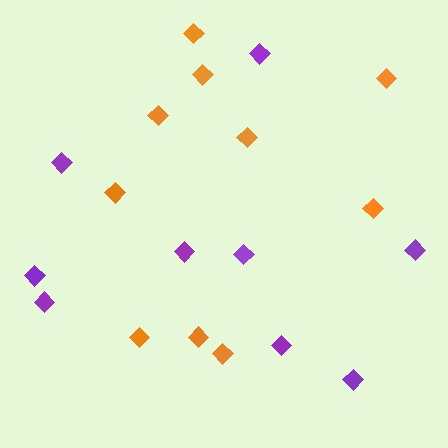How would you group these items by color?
There are 2 groups: one group of orange diamonds (10) and one group of purple diamonds (9).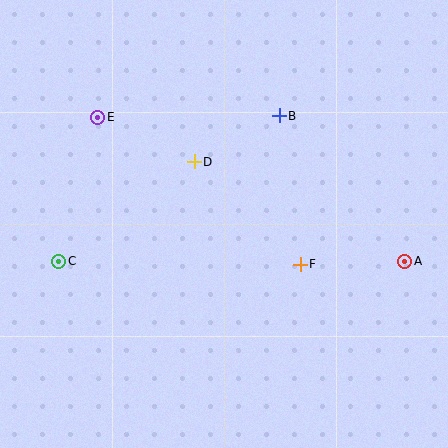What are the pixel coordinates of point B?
Point B is at (279, 116).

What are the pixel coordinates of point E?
Point E is at (98, 117).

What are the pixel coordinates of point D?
Point D is at (194, 162).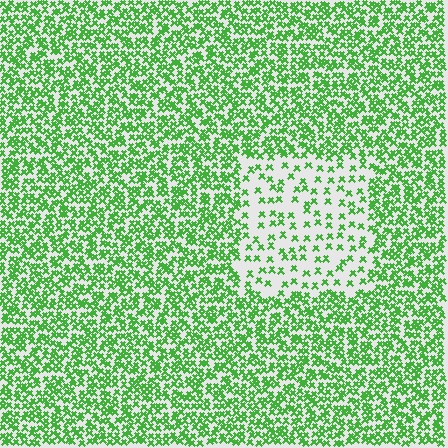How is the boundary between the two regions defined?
The boundary is defined by a change in element density (approximately 2.7x ratio). All elements are the same color, size, and shape.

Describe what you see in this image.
The image contains small green elements arranged at two different densities. A rectangle-shaped region is visible where the elements are less densely packed than the surrounding area.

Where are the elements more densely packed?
The elements are more densely packed outside the rectangle boundary.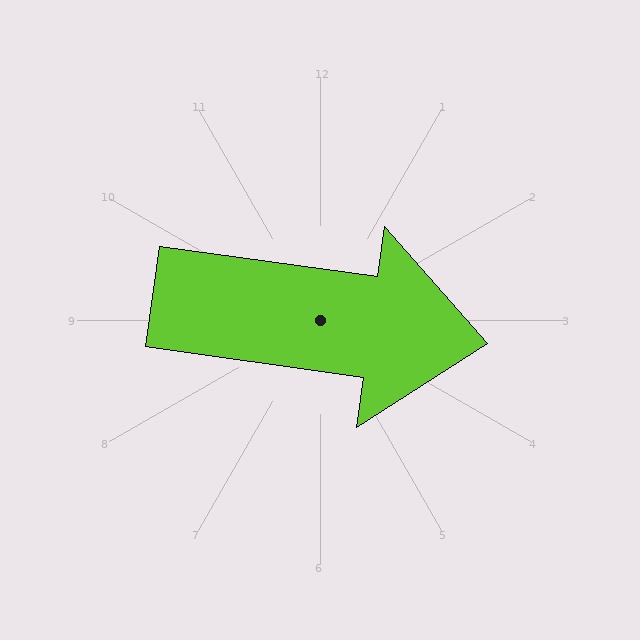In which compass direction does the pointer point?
East.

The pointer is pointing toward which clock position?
Roughly 3 o'clock.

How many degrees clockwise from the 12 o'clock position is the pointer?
Approximately 98 degrees.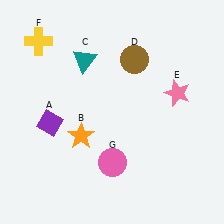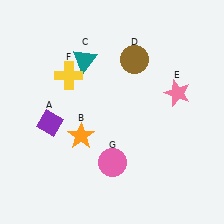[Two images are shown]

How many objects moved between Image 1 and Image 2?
1 object moved between the two images.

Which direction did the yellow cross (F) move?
The yellow cross (F) moved down.